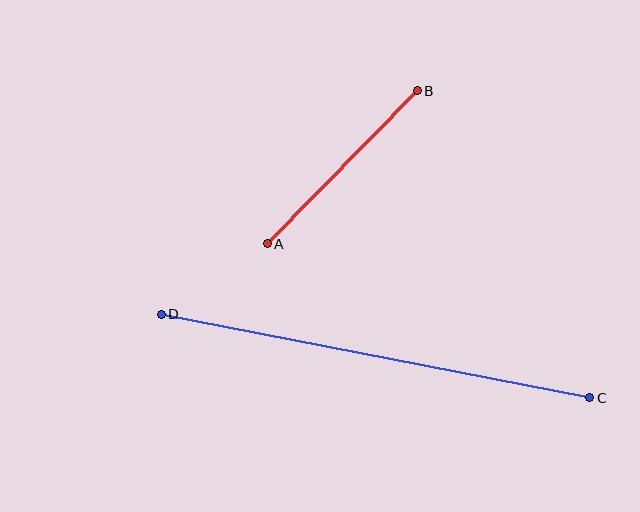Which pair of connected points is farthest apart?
Points C and D are farthest apart.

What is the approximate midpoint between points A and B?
The midpoint is at approximately (342, 167) pixels.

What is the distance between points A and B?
The distance is approximately 214 pixels.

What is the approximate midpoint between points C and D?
The midpoint is at approximately (376, 356) pixels.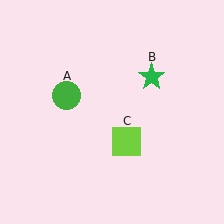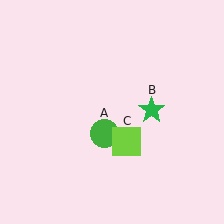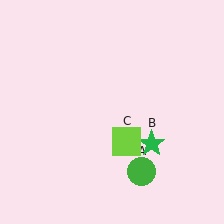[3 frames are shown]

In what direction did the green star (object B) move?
The green star (object B) moved down.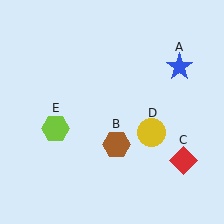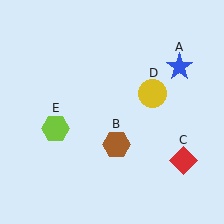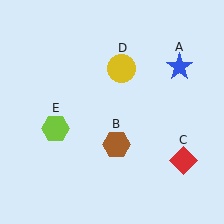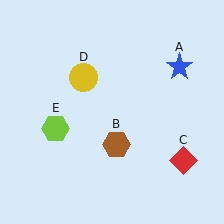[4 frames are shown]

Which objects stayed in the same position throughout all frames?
Blue star (object A) and brown hexagon (object B) and red diamond (object C) and lime hexagon (object E) remained stationary.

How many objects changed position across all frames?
1 object changed position: yellow circle (object D).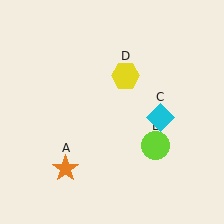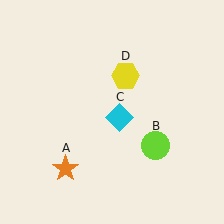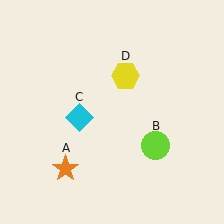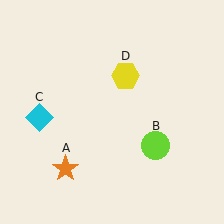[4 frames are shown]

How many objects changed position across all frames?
1 object changed position: cyan diamond (object C).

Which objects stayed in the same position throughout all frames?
Orange star (object A) and lime circle (object B) and yellow hexagon (object D) remained stationary.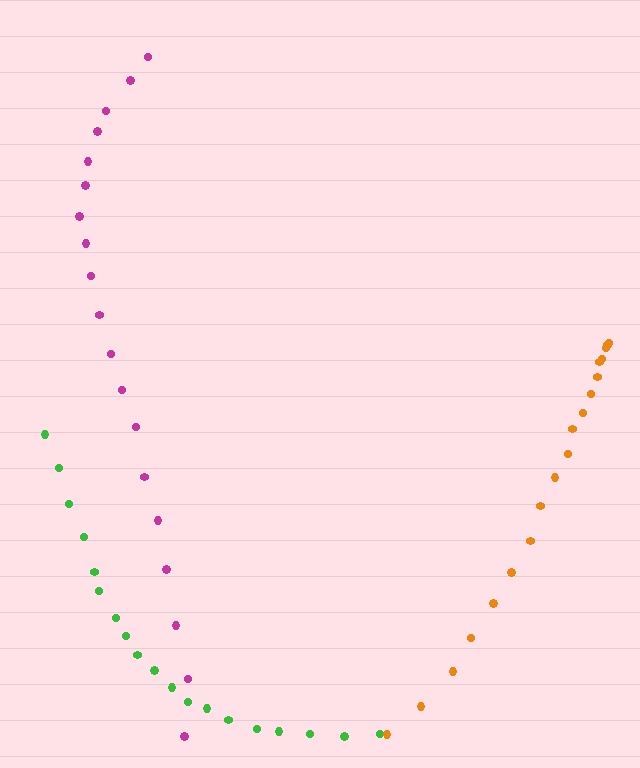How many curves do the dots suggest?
There are 3 distinct paths.